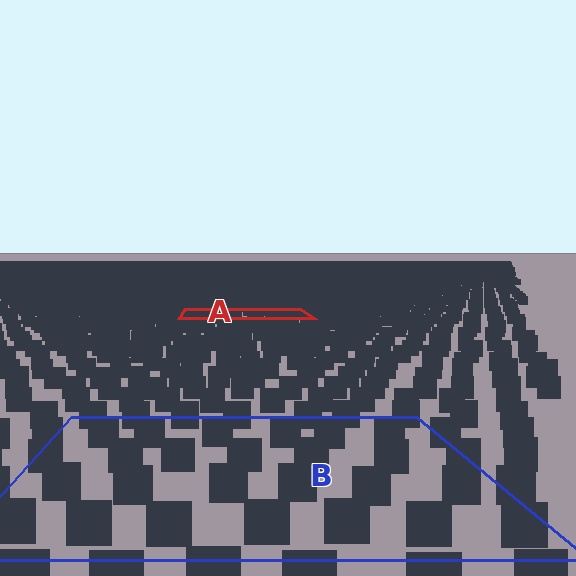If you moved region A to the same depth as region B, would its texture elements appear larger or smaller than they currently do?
They would appear larger. At a closer depth, the same texture elements are projected at a bigger on-screen size.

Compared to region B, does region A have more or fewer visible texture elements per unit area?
Region A has more texture elements per unit area — they are packed more densely because it is farther away.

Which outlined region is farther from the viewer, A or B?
Region A is farther from the viewer — the texture elements inside it appear smaller and more densely packed.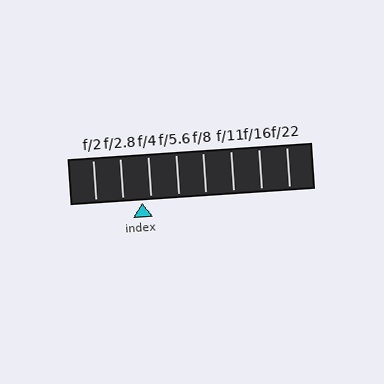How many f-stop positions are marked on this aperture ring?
There are 8 f-stop positions marked.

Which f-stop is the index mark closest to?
The index mark is closest to f/4.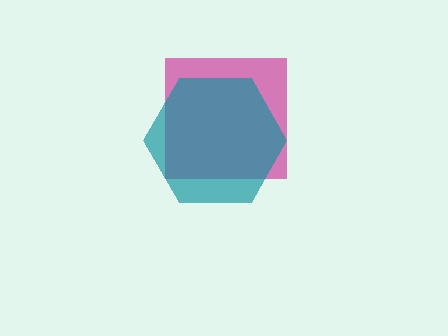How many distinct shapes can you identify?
There are 2 distinct shapes: a magenta square, a teal hexagon.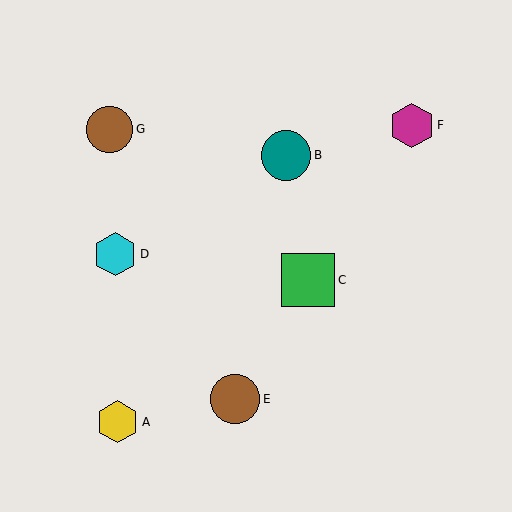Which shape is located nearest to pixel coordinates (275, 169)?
The teal circle (labeled B) at (286, 155) is nearest to that location.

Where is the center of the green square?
The center of the green square is at (308, 280).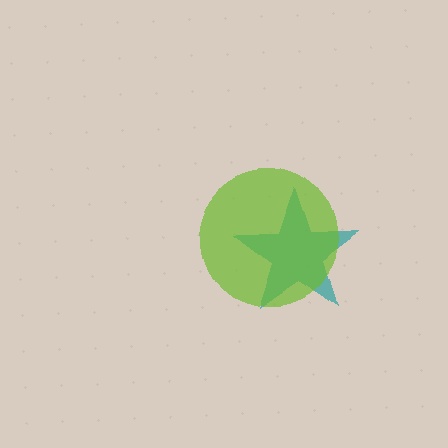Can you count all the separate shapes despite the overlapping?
Yes, there are 2 separate shapes.